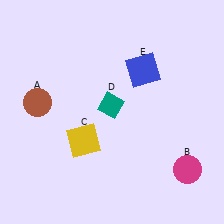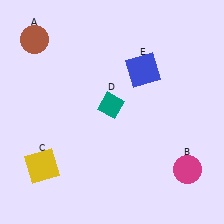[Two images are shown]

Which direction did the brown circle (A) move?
The brown circle (A) moved up.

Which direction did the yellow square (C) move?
The yellow square (C) moved left.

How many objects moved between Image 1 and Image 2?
2 objects moved between the two images.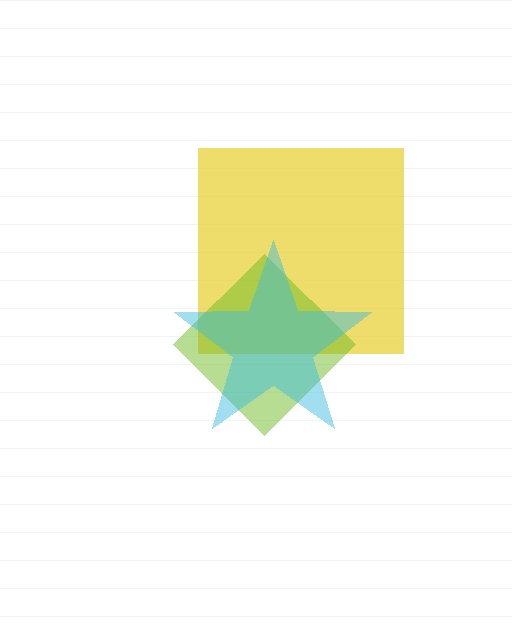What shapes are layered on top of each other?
The layered shapes are: a yellow square, a lime diamond, a cyan star.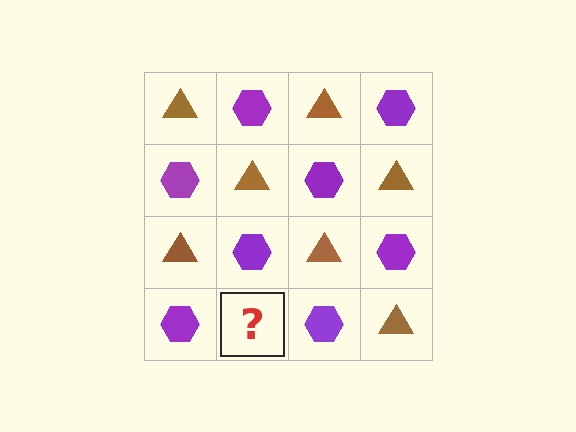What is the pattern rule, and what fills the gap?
The rule is that it alternates brown triangle and purple hexagon in a checkerboard pattern. The gap should be filled with a brown triangle.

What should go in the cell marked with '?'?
The missing cell should contain a brown triangle.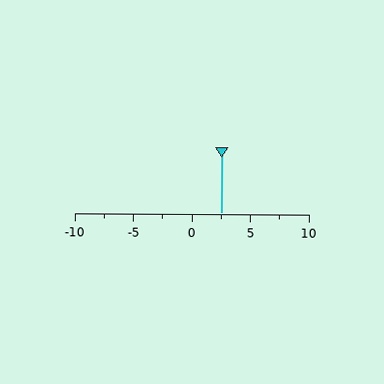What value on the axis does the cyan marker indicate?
The marker indicates approximately 2.5.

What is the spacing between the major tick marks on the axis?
The major ticks are spaced 5 apart.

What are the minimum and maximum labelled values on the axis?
The axis runs from -10 to 10.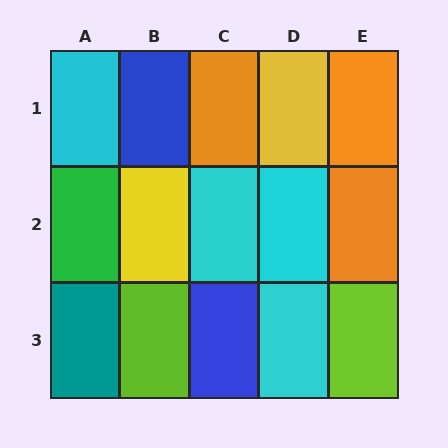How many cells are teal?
1 cell is teal.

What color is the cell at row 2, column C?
Cyan.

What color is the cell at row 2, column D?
Cyan.